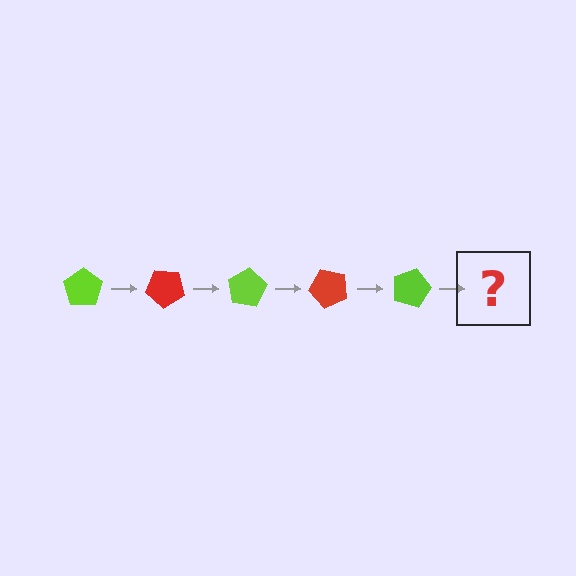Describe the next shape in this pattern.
It should be a red pentagon, rotated 200 degrees from the start.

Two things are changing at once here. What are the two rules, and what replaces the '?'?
The two rules are that it rotates 40 degrees each step and the color cycles through lime and red. The '?' should be a red pentagon, rotated 200 degrees from the start.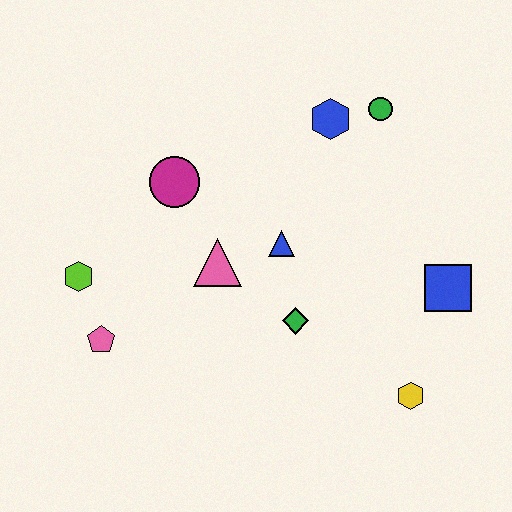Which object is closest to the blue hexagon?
The green circle is closest to the blue hexagon.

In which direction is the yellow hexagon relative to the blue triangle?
The yellow hexagon is below the blue triangle.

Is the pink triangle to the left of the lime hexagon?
No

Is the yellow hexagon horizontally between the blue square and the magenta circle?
Yes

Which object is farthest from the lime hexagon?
The blue square is farthest from the lime hexagon.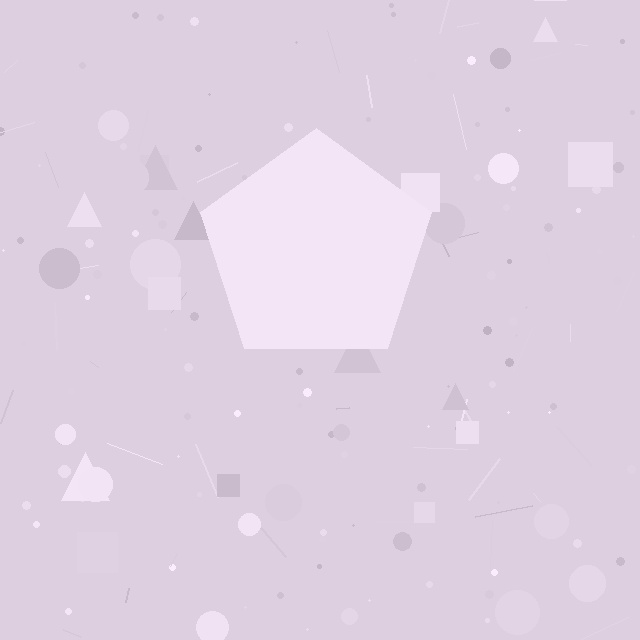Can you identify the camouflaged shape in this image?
The camouflaged shape is a pentagon.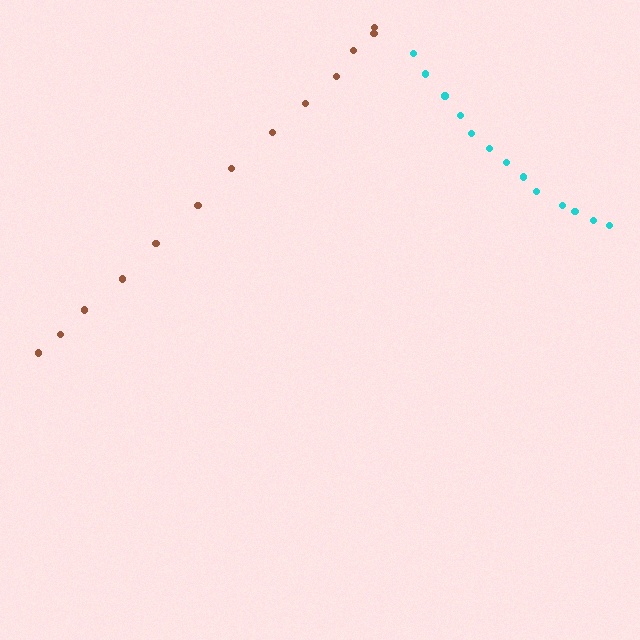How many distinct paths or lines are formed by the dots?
There are 2 distinct paths.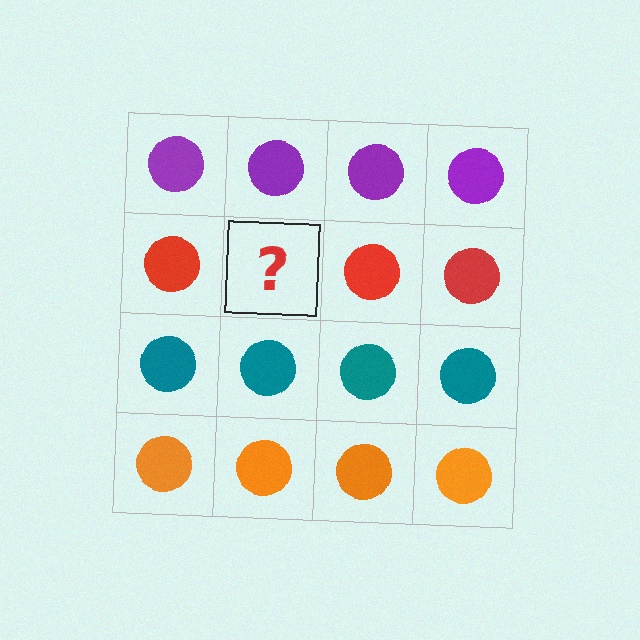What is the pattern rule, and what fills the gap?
The rule is that each row has a consistent color. The gap should be filled with a red circle.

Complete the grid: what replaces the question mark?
The question mark should be replaced with a red circle.